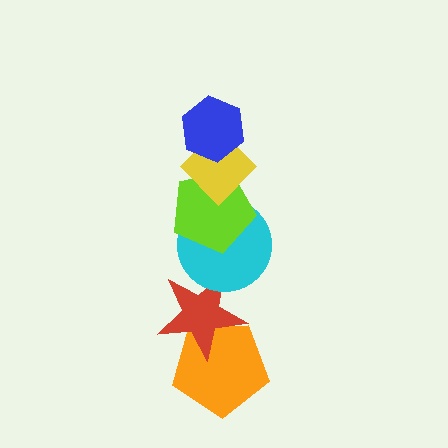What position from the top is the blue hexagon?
The blue hexagon is 1st from the top.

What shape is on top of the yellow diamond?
The blue hexagon is on top of the yellow diamond.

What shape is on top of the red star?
The cyan circle is on top of the red star.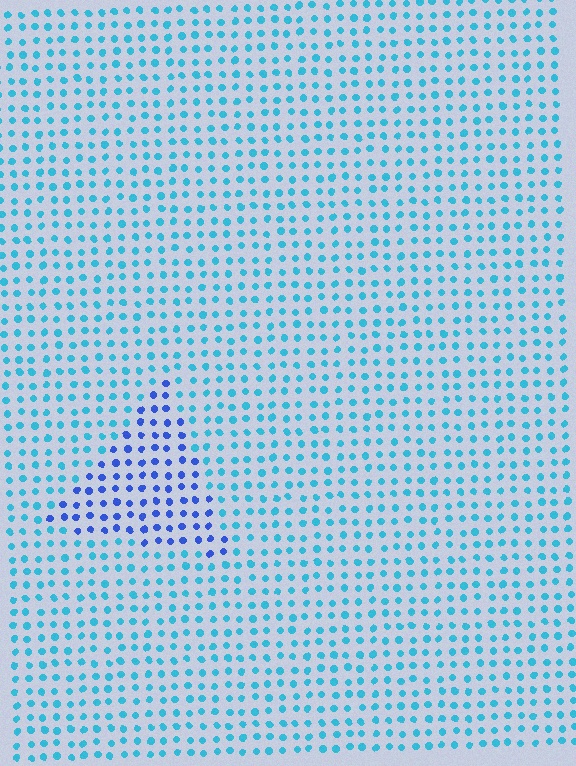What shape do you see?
I see a triangle.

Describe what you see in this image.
The image is filled with small cyan elements in a uniform arrangement. A triangle-shaped region is visible where the elements are tinted to a slightly different hue, forming a subtle color boundary.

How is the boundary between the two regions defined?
The boundary is defined purely by a slight shift in hue (about 37 degrees). Spacing, size, and orientation are identical on both sides.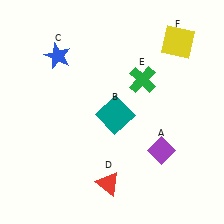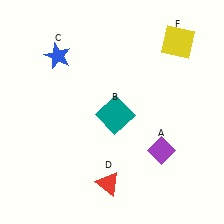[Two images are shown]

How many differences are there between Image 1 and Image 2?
There is 1 difference between the two images.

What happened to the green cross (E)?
The green cross (E) was removed in Image 2. It was in the top-right area of Image 1.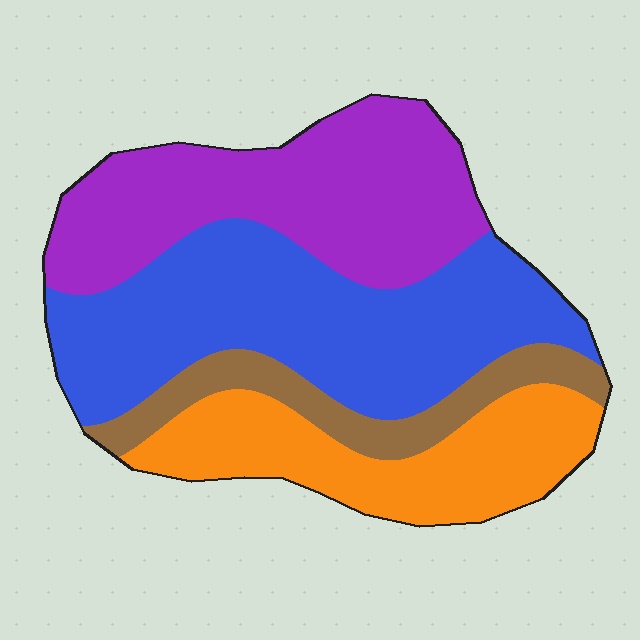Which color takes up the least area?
Brown, at roughly 10%.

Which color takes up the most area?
Blue, at roughly 35%.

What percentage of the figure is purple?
Purple covers roughly 30% of the figure.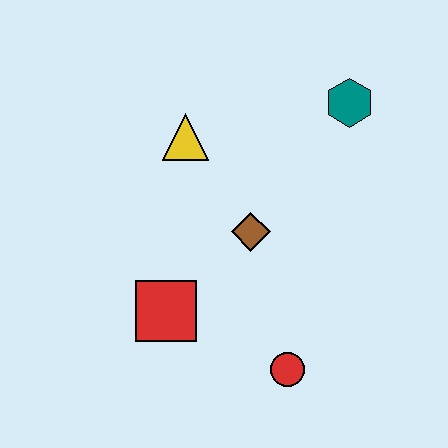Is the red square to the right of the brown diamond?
No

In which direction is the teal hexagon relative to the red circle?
The teal hexagon is above the red circle.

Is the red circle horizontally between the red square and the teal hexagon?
Yes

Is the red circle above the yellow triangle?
No